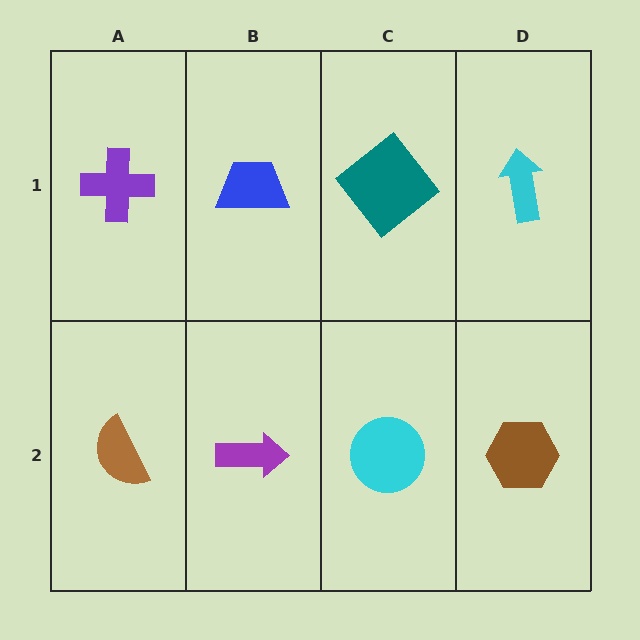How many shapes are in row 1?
4 shapes.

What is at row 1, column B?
A blue trapezoid.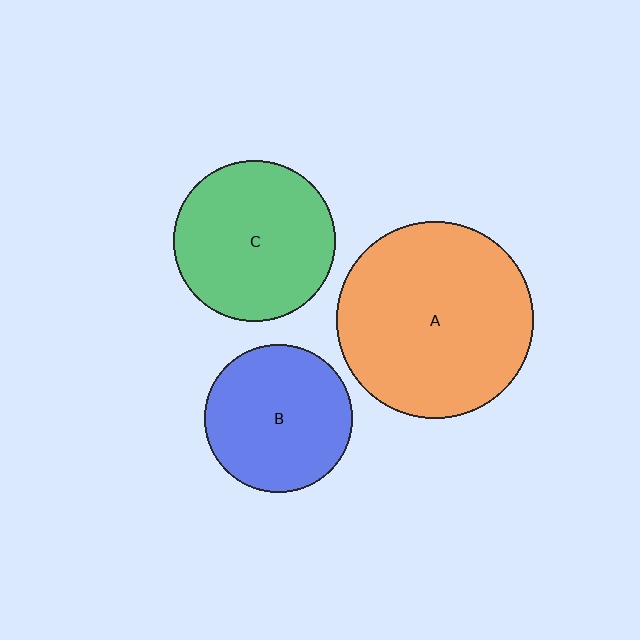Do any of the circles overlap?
No, none of the circles overlap.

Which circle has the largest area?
Circle A (orange).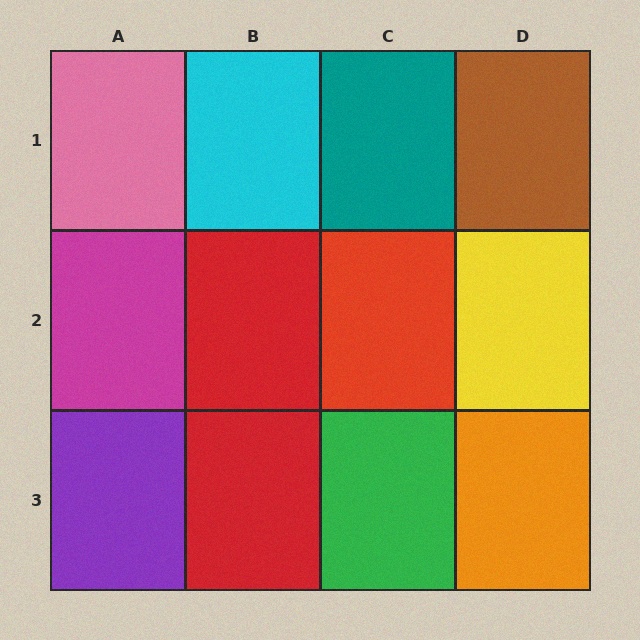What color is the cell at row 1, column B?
Cyan.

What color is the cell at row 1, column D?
Brown.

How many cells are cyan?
1 cell is cyan.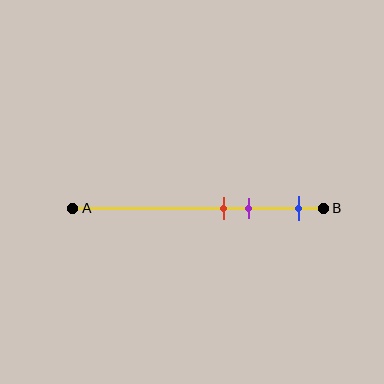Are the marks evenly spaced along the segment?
No, the marks are not evenly spaced.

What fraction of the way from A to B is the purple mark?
The purple mark is approximately 70% (0.7) of the way from A to B.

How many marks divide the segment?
There are 3 marks dividing the segment.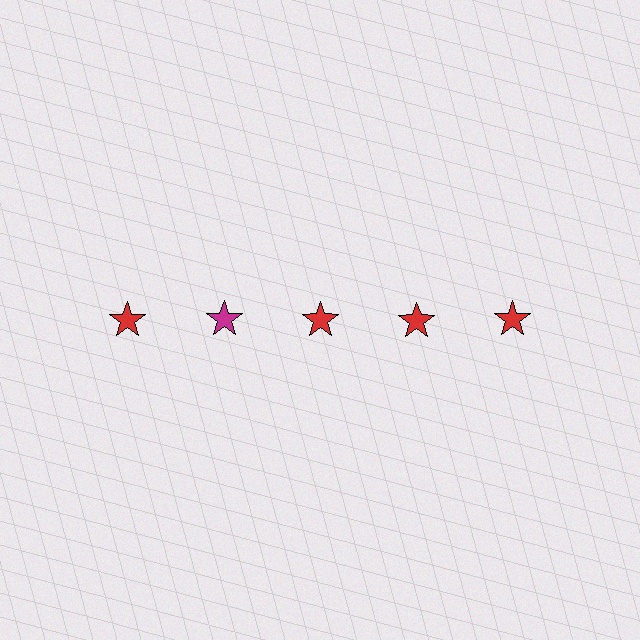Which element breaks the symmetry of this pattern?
The magenta star in the top row, second from left column breaks the symmetry. All other shapes are red stars.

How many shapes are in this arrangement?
There are 5 shapes arranged in a grid pattern.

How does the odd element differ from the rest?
It has a different color: magenta instead of red.